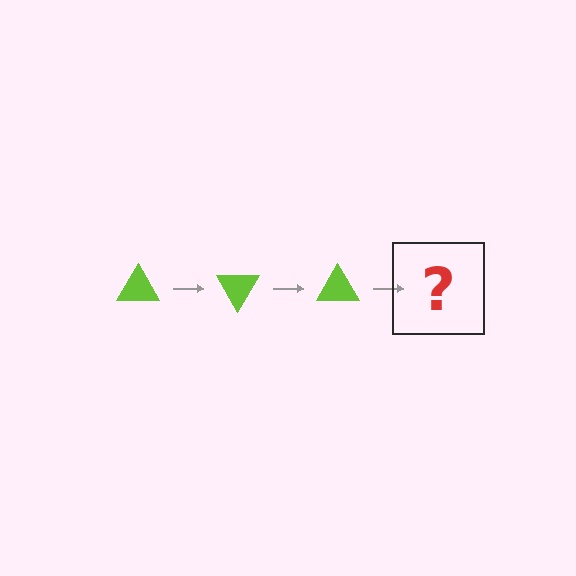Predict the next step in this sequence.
The next step is a lime triangle rotated 180 degrees.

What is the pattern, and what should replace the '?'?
The pattern is that the triangle rotates 60 degrees each step. The '?' should be a lime triangle rotated 180 degrees.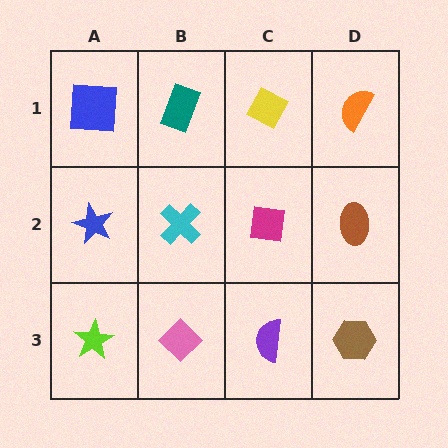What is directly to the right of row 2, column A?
A cyan cross.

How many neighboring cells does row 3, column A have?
2.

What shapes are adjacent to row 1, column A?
A blue star (row 2, column A), a teal rectangle (row 1, column B).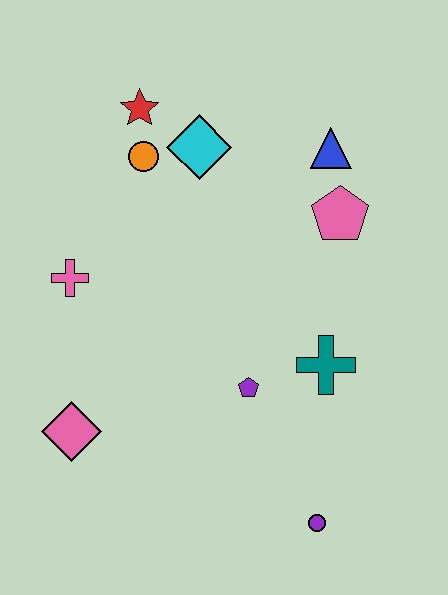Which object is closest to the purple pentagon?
The teal cross is closest to the purple pentagon.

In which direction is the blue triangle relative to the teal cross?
The blue triangle is above the teal cross.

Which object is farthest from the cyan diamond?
The purple circle is farthest from the cyan diamond.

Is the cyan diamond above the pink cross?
Yes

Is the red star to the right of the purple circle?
No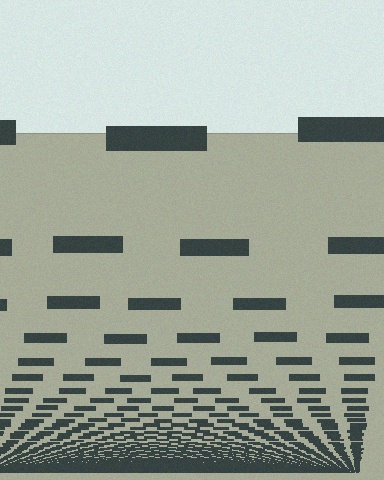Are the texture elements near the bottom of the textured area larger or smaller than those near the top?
Smaller. The gradient is inverted — elements near the bottom are smaller and denser.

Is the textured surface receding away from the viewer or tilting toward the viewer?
The surface appears to tilt toward the viewer. Texture elements get larger and sparser toward the top.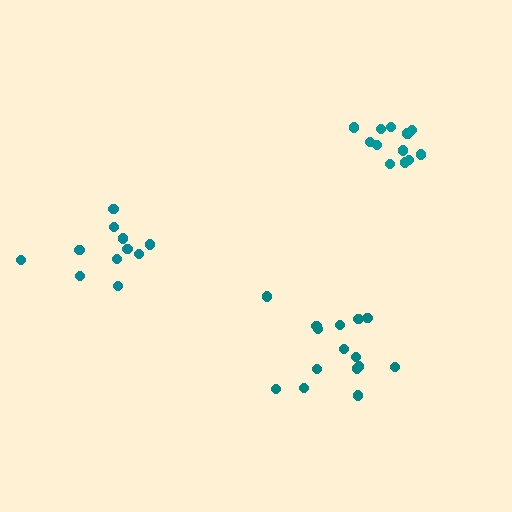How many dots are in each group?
Group 1: 16 dots, Group 2: 11 dots, Group 3: 12 dots (39 total).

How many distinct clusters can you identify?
There are 3 distinct clusters.